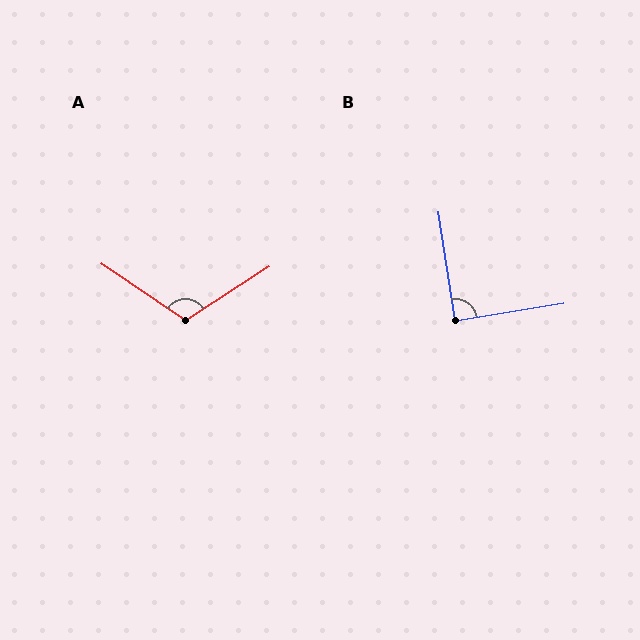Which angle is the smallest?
B, at approximately 90 degrees.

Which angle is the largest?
A, at approximately 113 degrees.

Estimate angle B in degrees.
Approximately 90 degrees.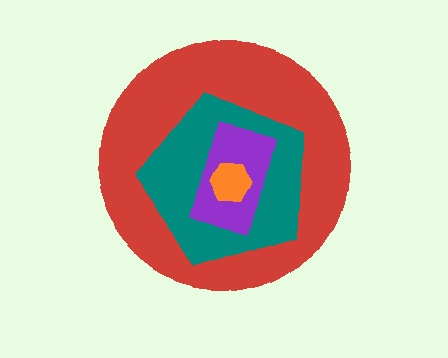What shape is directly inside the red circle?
The teal pentagon.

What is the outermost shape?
The red circle.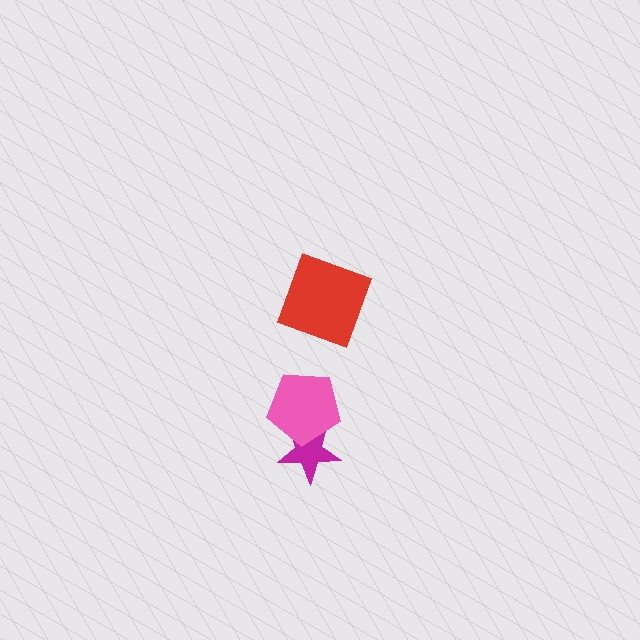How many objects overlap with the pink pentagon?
1 object overlaps with the pink pentagon.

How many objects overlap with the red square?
0 objects overlap with the red square.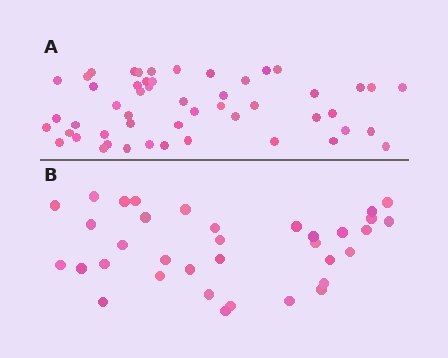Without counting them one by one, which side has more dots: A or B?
Region A (the top region) has more dots.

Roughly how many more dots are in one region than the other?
Region A has approximately 15 more dots than region B.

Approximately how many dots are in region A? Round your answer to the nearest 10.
About 50 dots. (The exact count is 51, which rounds to 50.)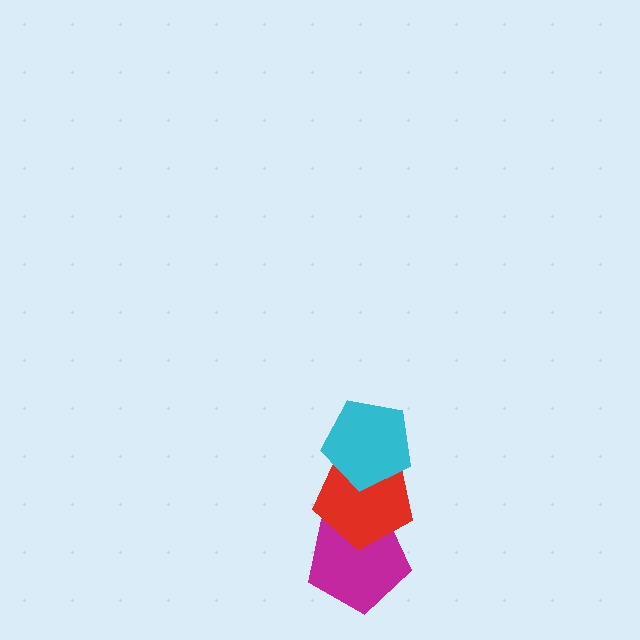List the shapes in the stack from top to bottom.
From top to bottom: the cyan pentagon, the red pentagon, the magenta pentagon.